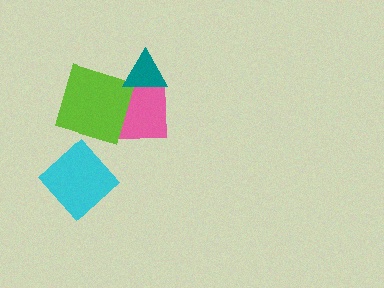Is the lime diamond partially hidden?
Yes, it is partially covered by another shape.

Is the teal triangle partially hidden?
No, no other shape covers it.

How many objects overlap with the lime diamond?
2 objects overlap with the lime diamond.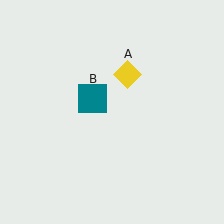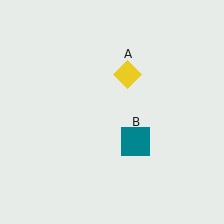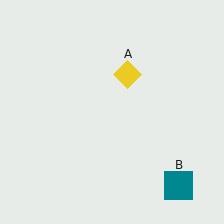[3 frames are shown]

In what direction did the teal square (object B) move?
The teal square (object B) moved down and to the right.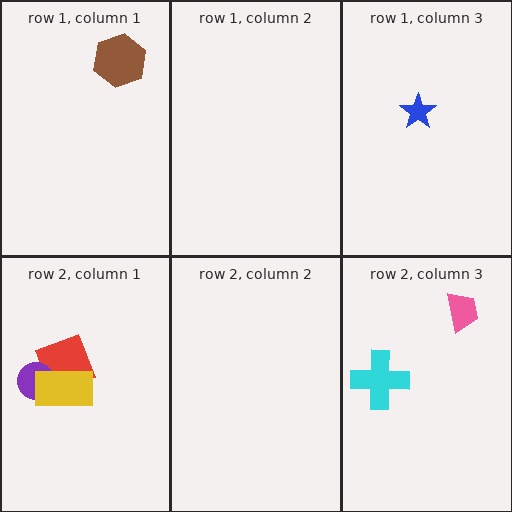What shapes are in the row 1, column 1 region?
The brown hexagon.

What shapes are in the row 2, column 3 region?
The pink trapezoid, the cyan cross.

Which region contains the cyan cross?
The row 2, column 3 region.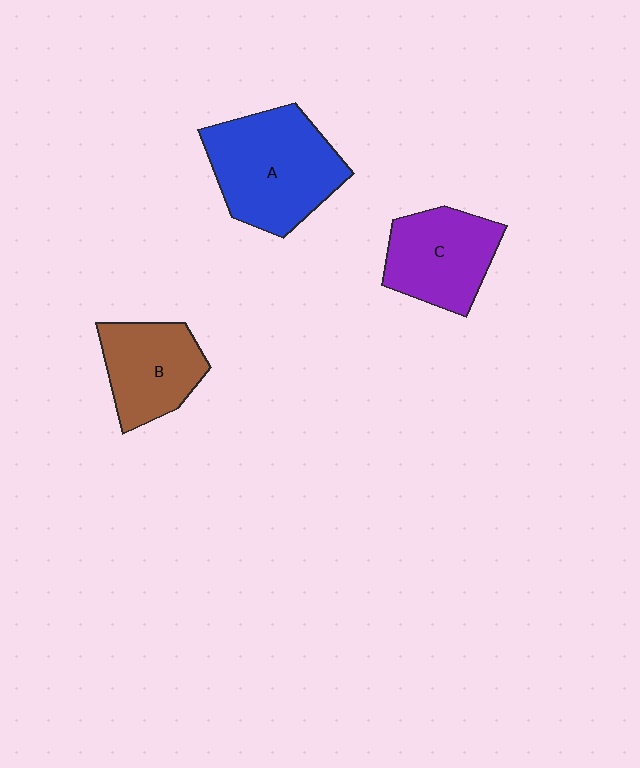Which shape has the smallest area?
Shape B (brown).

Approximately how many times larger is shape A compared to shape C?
Approximately 1.4 times.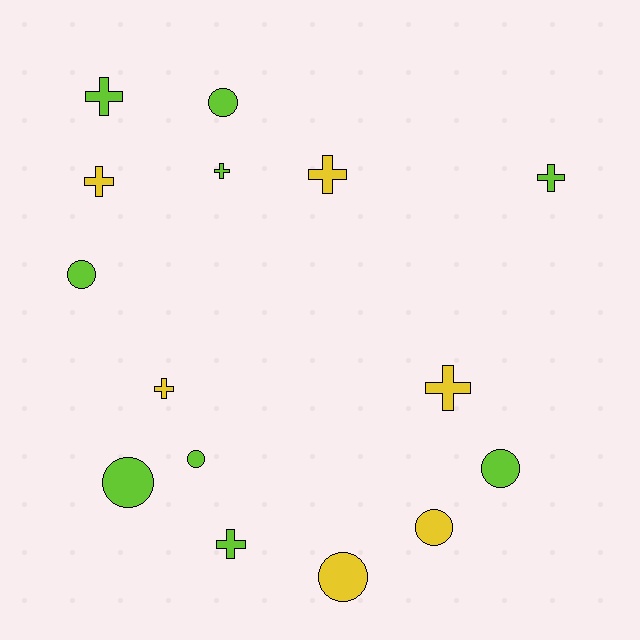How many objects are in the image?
There are 15 objects.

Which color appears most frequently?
Lime, with 9 objects.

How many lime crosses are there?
There are 4 lime crosses.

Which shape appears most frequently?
Cross, with 8 objects.